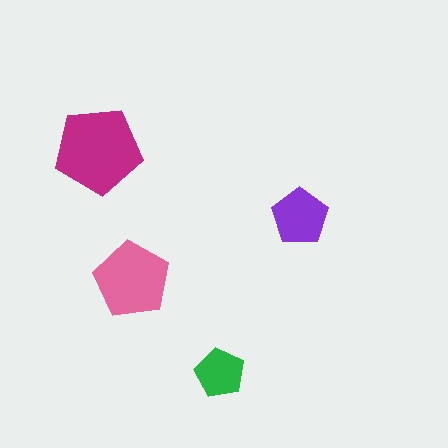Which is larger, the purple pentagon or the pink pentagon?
The pink one.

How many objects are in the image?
There are 4 objects in the image.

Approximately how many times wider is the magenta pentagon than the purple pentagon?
About 1.5 times wider.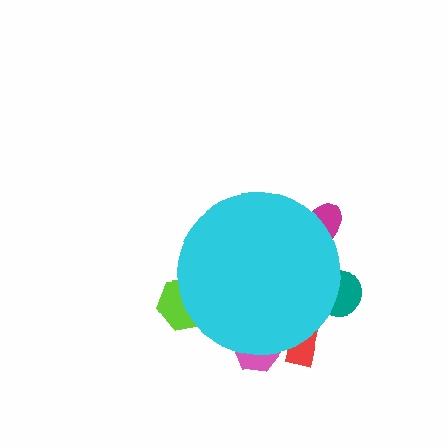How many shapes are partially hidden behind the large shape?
5 shapes are partially hidden.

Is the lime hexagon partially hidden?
Yes, the lime hexagon is partially hidden behind the cyan circle.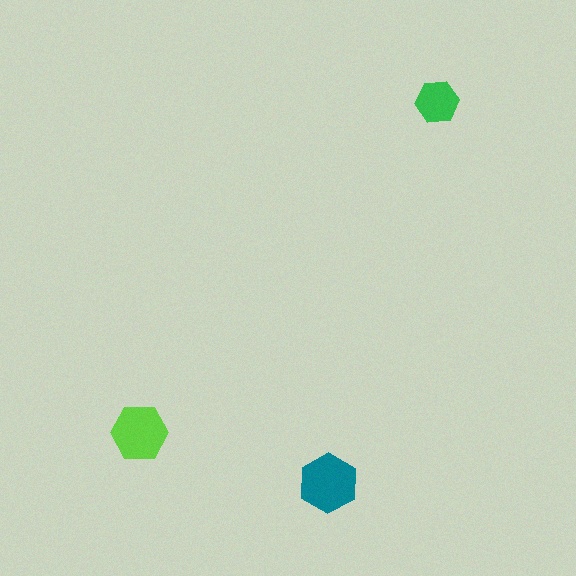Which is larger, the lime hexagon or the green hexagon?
The lime one.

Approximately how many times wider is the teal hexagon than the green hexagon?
About 1.5 times wider.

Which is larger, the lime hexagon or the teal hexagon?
The teal one.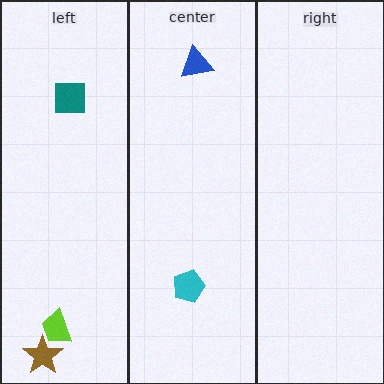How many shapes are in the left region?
3.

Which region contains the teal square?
The left region.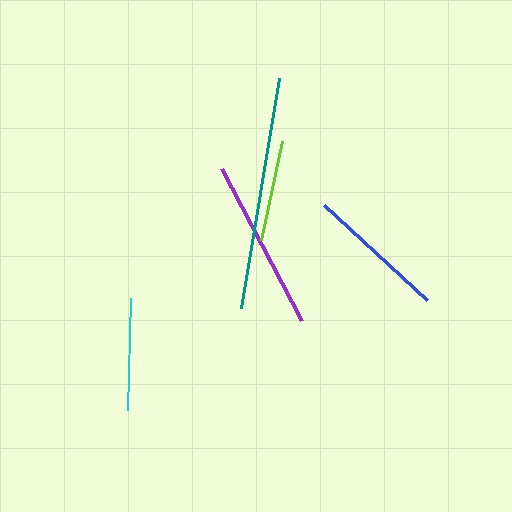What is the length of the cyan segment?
The cyan segment is approximately 112 pixels long.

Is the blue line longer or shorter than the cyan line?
The blue line is longer than the cyan line.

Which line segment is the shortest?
The lime line is the shortest at approximately 102 pixels.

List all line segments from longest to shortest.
From longest to shortest: teal, purple, blue, cyan, lime.